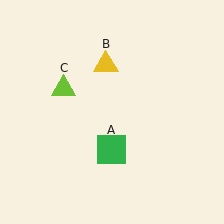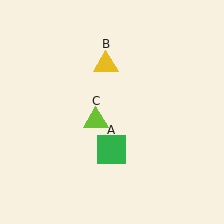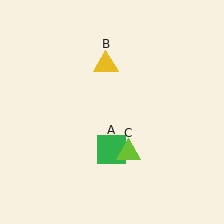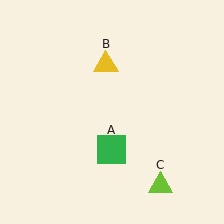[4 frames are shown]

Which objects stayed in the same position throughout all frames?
Green square (object A) and yellow triangle (object B) remained stationary.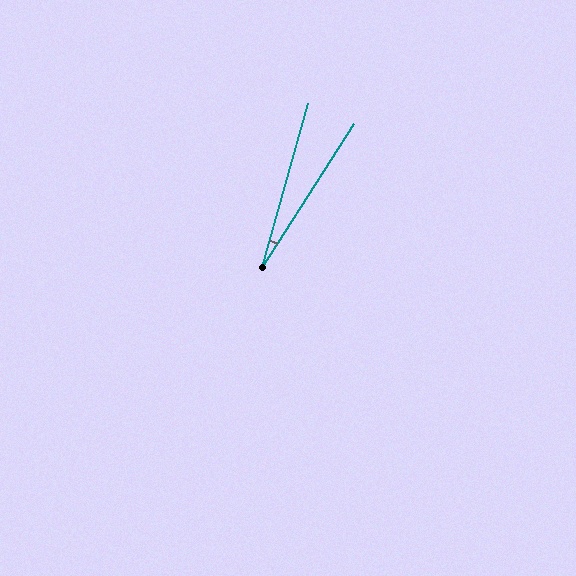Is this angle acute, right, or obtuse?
It is acute.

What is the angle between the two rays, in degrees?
Approximately 17 degrees.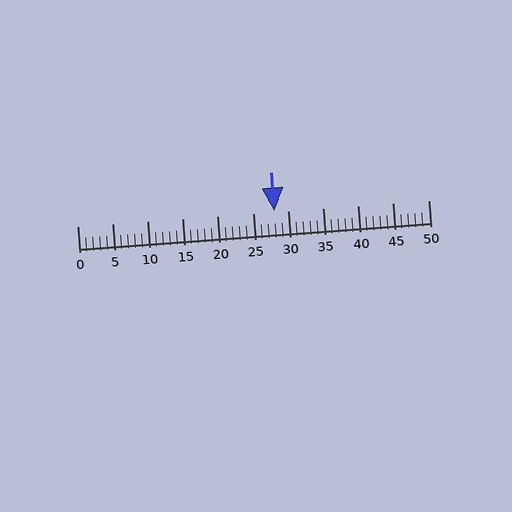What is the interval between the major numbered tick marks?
The major tick marks are spaced 5 units apart.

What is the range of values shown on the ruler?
The ruler shows values from 0 to 50.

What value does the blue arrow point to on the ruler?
The blue arrow points to approximately 28.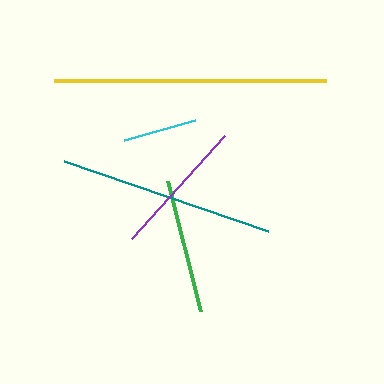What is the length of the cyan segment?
The cyan segment is approximately 74 pixels long.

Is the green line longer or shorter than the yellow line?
The yellow line is longer than the green line.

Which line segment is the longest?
The yellow line is the longest at approximately 272 pixels.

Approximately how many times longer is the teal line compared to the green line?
The teal line is approximately 1.6 times the length of the green line.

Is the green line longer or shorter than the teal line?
The teal line is longer than the green line.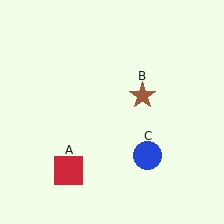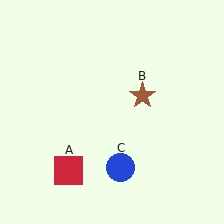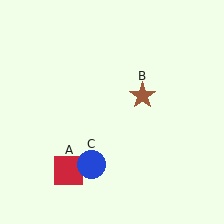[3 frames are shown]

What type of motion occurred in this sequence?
The blue circle (object C) rotated clockwise around the center of the scene.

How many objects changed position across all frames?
1 object changed position: blue circle (object C).